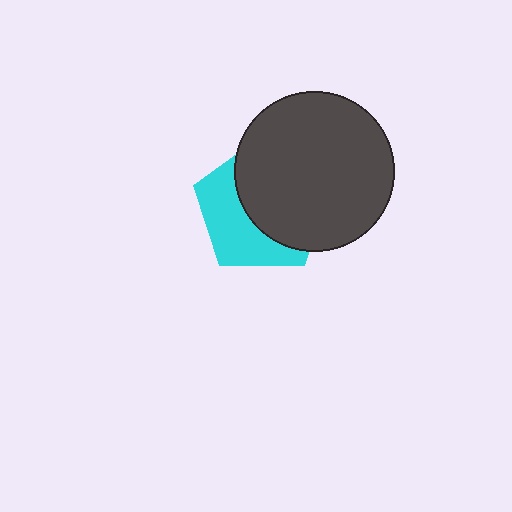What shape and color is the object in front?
The object in front is a dark gray circle.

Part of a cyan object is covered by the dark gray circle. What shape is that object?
It is a pentagon.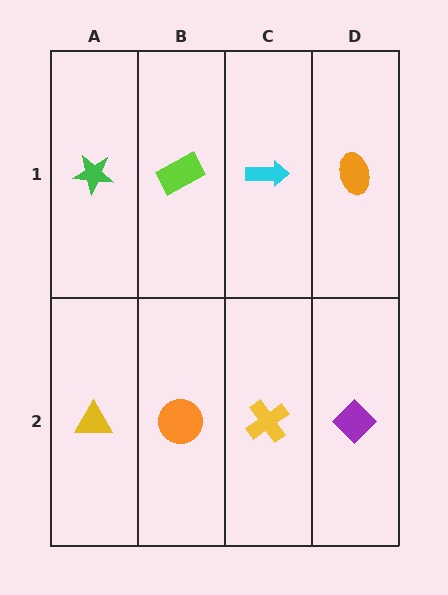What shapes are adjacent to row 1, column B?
An orange circle (row 2, column B), a green star (row 1, column A), a cyan arrow (row 1, column C).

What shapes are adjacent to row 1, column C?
A yellow cross (row 2, column C), a lime rectangle (row 1, column B), an orange ellipse (row 1, column D).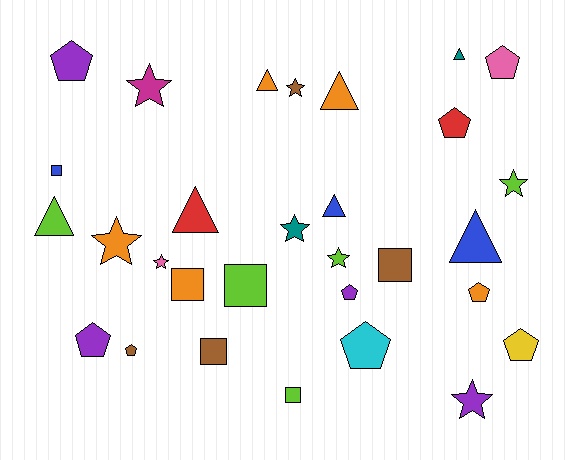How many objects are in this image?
There are 30 objects.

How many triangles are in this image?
There are 7 triangles.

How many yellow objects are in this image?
There is 1 yellow object.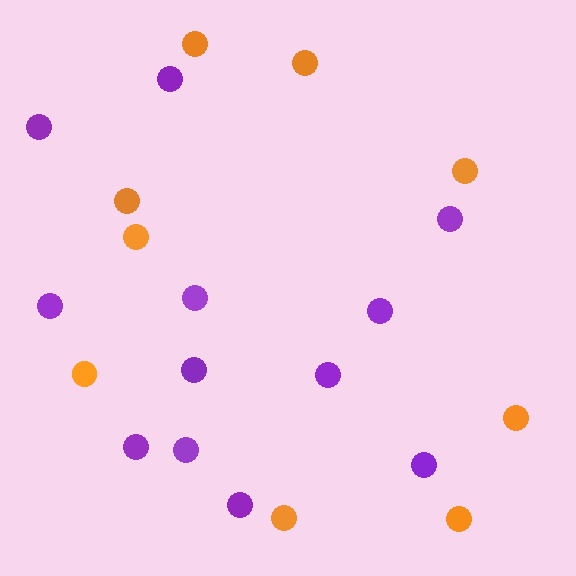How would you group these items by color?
There are 2 groups: one group of orange circles (9) and one group of purple circles (12).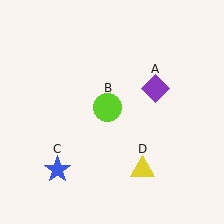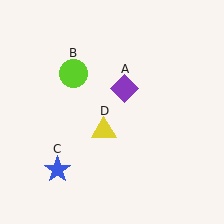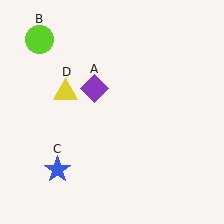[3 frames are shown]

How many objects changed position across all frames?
3 objects changed position: purple diamond (object A), lime circle (object B), yellow triangle (object D).